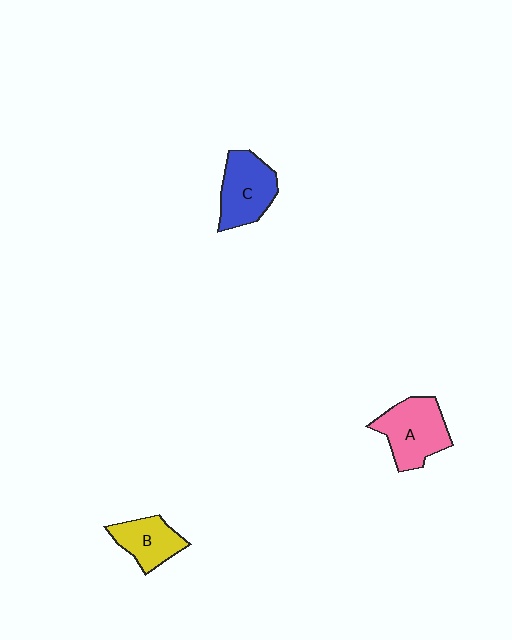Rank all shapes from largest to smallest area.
From largest to smallest: A (pink), C (blue), B (yellow).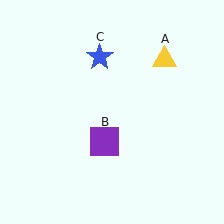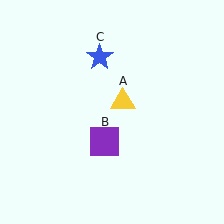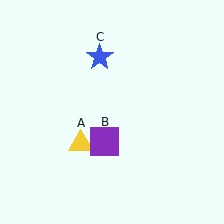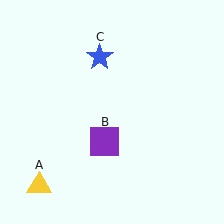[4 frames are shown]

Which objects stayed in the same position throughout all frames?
Purple square (object B) and blue star (object C) remained stationary.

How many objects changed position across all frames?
1 object changed position: yellow triangle (object A).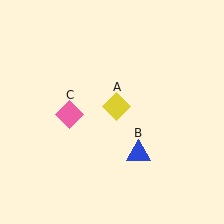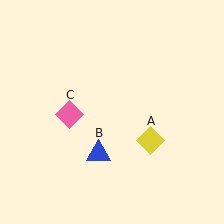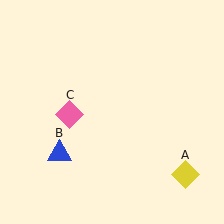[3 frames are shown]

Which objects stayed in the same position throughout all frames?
Pink diamond (object C) remained stationary.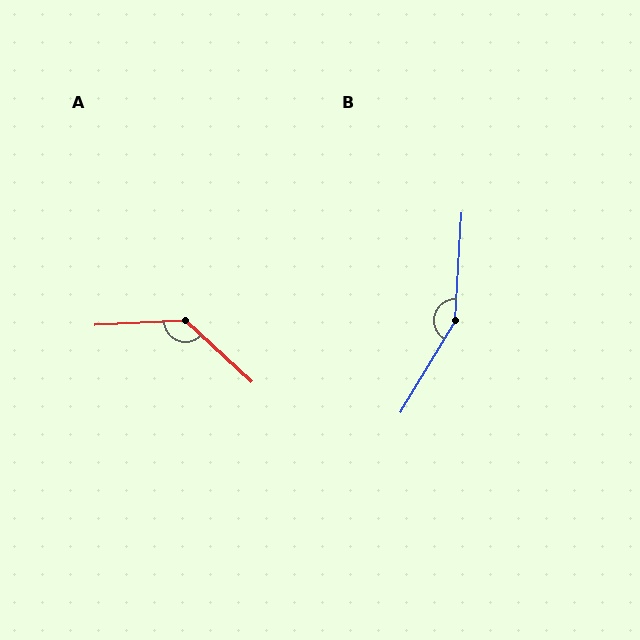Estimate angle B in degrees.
Approximately 153 degrees.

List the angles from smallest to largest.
A (135°), B (153°).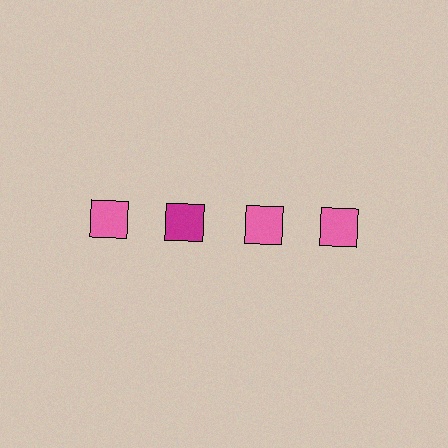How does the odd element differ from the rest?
It has a different color: magenta instead of pink.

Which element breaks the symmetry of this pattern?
The magenta square in the top row, second from left column breaks the symmetry. All other shapes are pink squares.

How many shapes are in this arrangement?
There are 4 shapes arranged in a grid pattern.